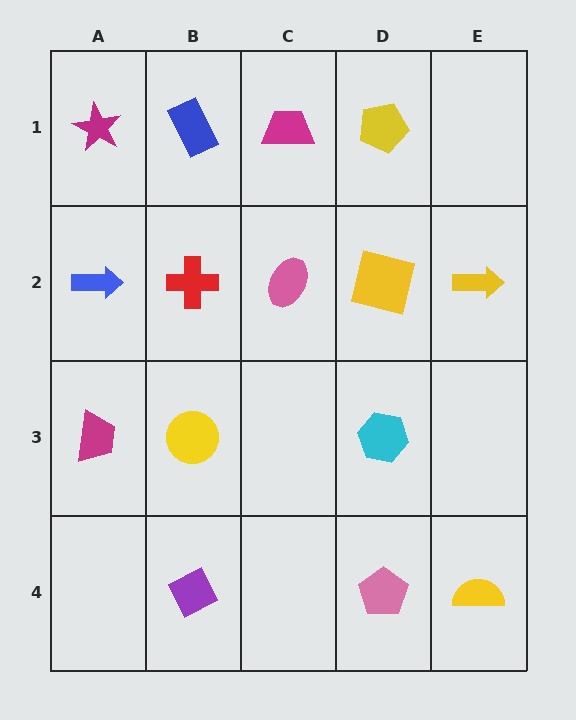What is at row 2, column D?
A yellow square.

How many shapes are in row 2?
5 shapes.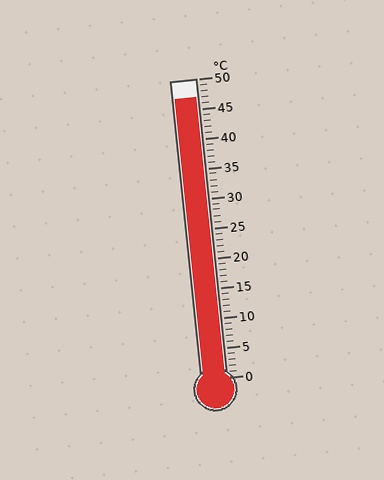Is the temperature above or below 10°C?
The temperature is above 10°C.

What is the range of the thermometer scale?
The thermometer scale ranges from 0°C to 50°C.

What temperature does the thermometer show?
The thermometer shows approximately 47°C.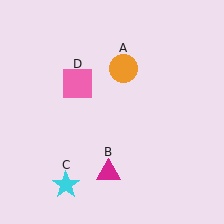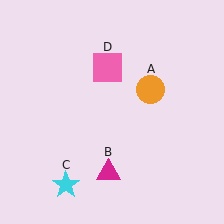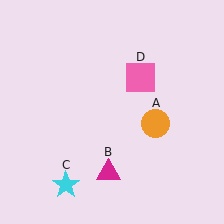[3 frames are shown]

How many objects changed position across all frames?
2 objects changed position: orange circle (object A), pink square (object D).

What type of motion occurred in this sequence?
The orange circle (object A), pink square (object D) rotated clockwise around the center of the scene.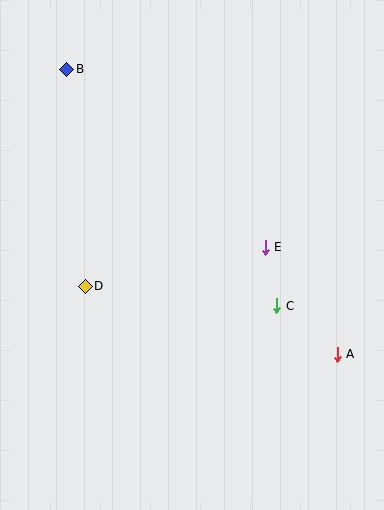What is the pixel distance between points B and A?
The distance between B and A is 393 pixels.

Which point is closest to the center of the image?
Point E at (265, 247) is closest to the center.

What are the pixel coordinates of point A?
Point A is at (337, 354).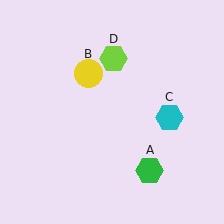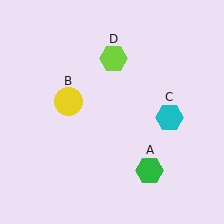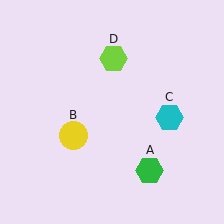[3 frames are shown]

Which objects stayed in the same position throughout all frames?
Green hexagon (object A) and cyan hexagon (object C) and lime hexagon (object D) remained stationary.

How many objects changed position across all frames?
1 object changed position: yellow circle (object B).